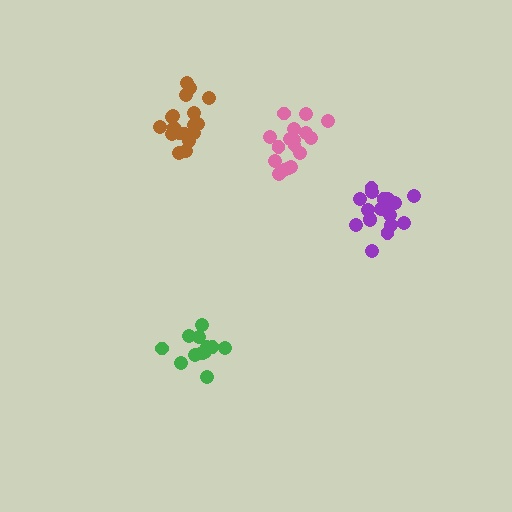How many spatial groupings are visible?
There are 4 spatial groupings.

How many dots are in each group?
Group 1: 18 dots, Group 2: 17 dots, Group 3: 18 dots, Group 4: 13 dots (66 total).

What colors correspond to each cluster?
The clusters are colored: brown, pink, purple, green.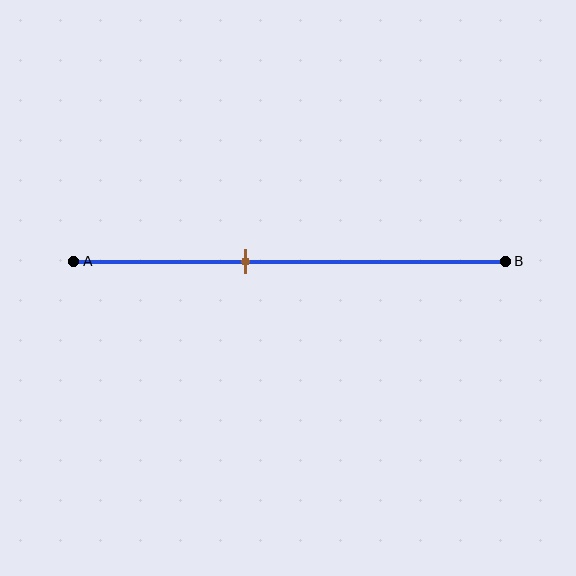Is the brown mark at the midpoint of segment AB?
No, the mark is at about 40% from A, not at the 50% midpoint.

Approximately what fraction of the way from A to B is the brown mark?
The brown mark is approximately 40% of the way from A to B.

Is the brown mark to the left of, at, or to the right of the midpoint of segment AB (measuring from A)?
The brown mark is to the left of the midpoint of segment AB.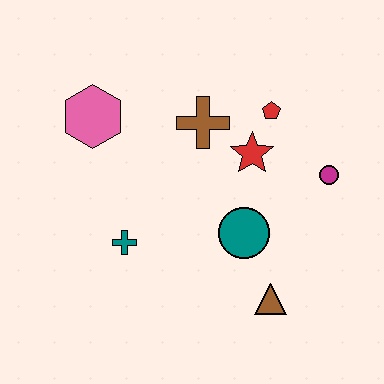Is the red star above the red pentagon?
No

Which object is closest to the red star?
The red pentagon is closest to the red star.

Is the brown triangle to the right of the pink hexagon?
Yes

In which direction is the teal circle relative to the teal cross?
The teal circle is to the right of the teal cross.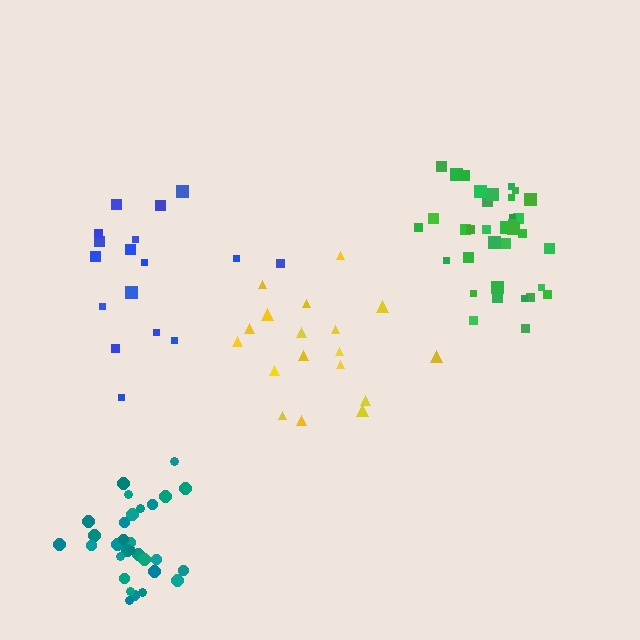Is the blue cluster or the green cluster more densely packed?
Green.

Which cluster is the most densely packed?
Green.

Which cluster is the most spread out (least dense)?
Blue.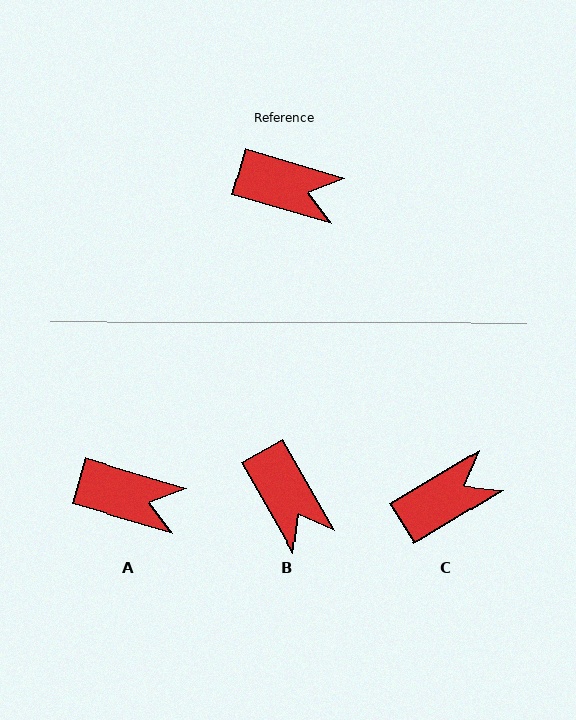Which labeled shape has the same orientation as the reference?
A.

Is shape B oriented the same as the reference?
No, it is off by about 44 degrees.